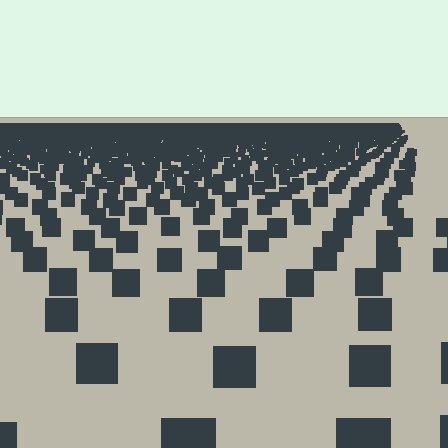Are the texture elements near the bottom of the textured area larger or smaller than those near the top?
Larger. Near the bottom, elements are closer to the viewer and appear at a bigger on-screen size.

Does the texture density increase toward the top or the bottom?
Density increases toward the top.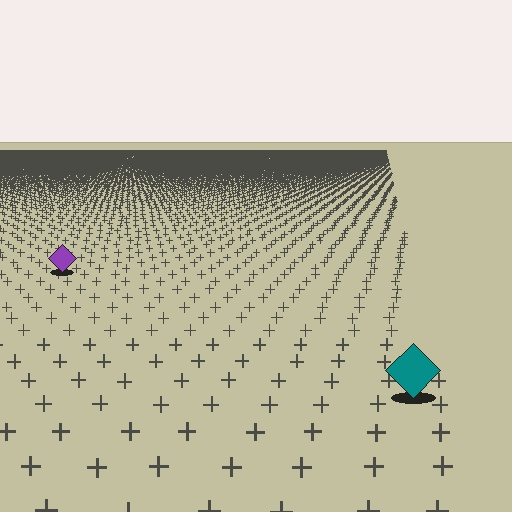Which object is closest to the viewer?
The teal diamond is closest. The texture marks near it are larger and more spread out.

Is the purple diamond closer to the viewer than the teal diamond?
No. The teal diamond is closer — you can tell from the texture gradient: the ground texture is coarser near it.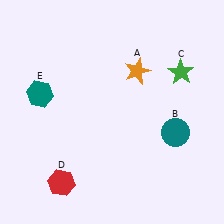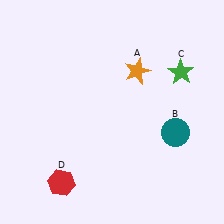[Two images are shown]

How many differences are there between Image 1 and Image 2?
There is 1 difference between the two images.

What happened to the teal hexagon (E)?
The teal hexagon (E) was removed in Image 2. It was in the top-left area of Image 1.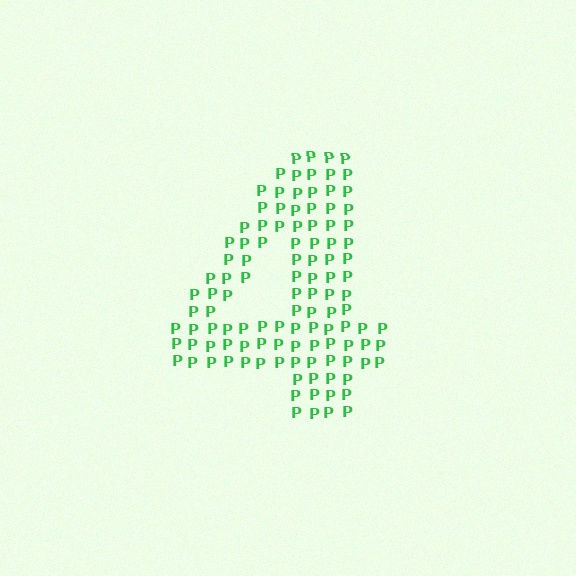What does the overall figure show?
The overall figure shows the digit 4.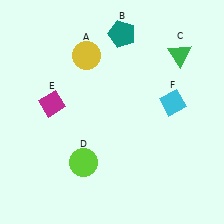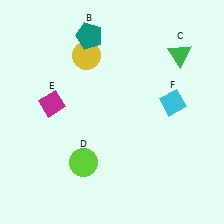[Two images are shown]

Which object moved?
The teal pentagon (B) moved left.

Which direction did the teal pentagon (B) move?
The teal pentagon (B) moved left.